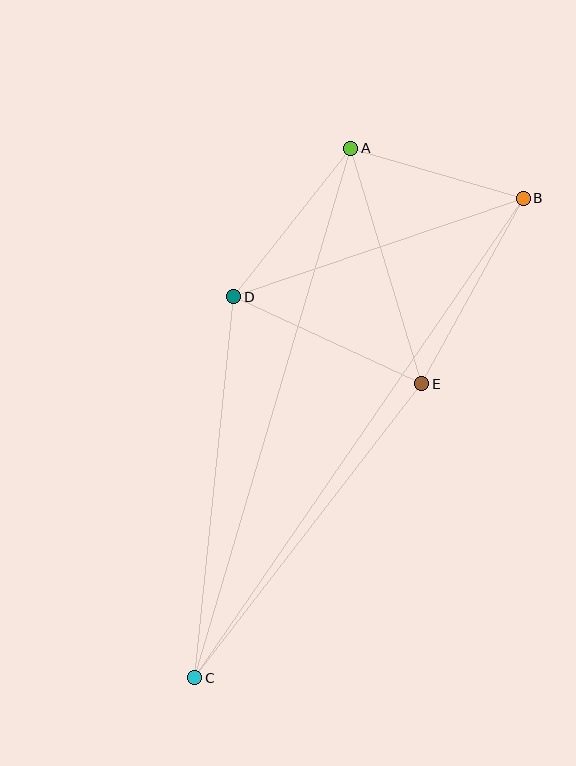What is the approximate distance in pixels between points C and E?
The distance between C and E is approximately 372 pixels.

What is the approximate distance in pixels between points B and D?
The distance between B and D is approximately 306 pixels.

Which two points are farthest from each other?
Points B and C are farthest from each other.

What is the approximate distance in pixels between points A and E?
The distance between A and E is approximately 246 pixels.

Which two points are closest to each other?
Points A and B are closest to each other.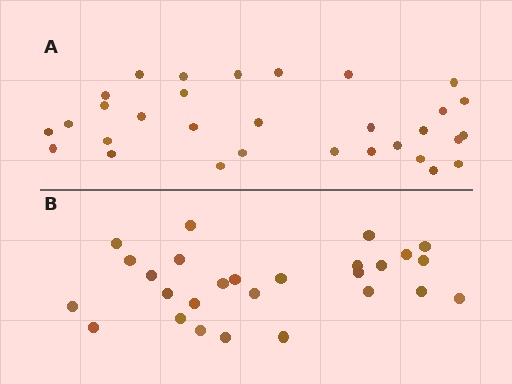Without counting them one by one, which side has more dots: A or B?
Region A (the top region) has more dots.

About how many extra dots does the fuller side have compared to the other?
Region A has about 4 more dots than region B.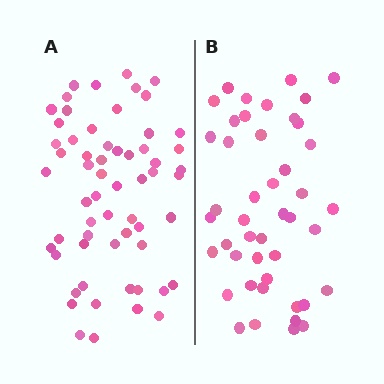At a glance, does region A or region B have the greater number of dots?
Region A (the left region) has more dots.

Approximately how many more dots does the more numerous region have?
Region A has approximately 15 more dots than region B.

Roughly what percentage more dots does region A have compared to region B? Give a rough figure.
About 35% more.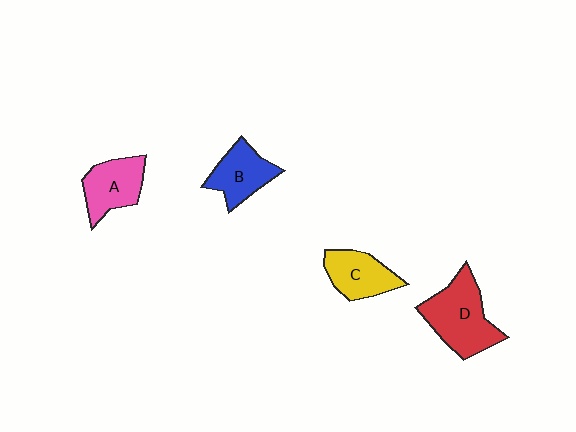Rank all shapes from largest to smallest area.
From largest to smallest: D (red), A (pink), B (blue), C (yellow).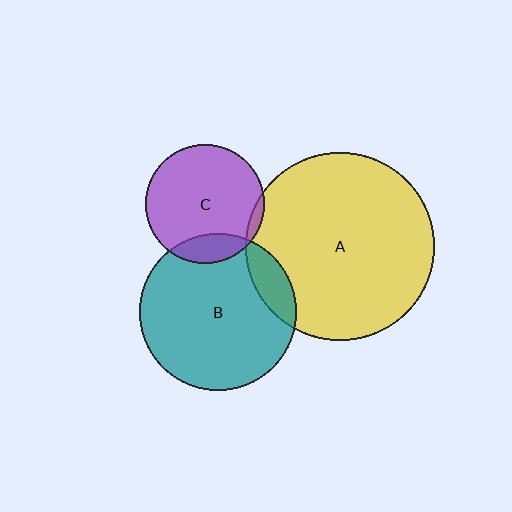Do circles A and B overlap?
Yes.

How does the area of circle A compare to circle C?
Approximately 2.5 times.